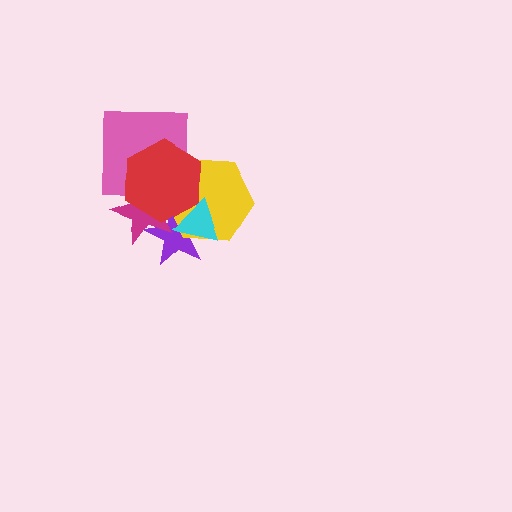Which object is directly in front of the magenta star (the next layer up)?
The yellow hexagon is directly in front of the magenta star.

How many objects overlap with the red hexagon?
5 objects overlap with the red hexagon.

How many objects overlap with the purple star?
4 objects overlap with the purple star.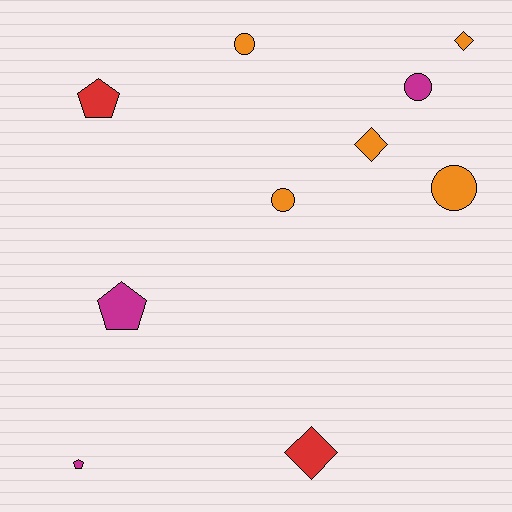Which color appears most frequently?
Orange, with 5 objects.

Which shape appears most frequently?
Circle, with 4 objects.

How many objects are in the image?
There are 10 objects.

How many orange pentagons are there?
There are no orange pentagons.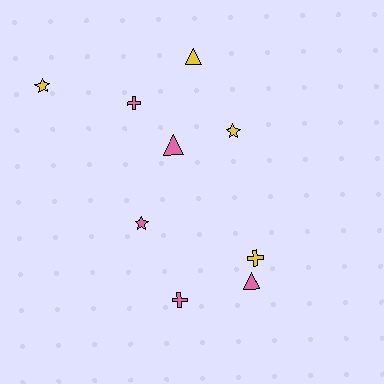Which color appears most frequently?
Pink, with 5 objects.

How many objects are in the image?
There are 9 objects.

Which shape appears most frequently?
Star, with 3 objects.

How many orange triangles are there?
There are no orange triangles.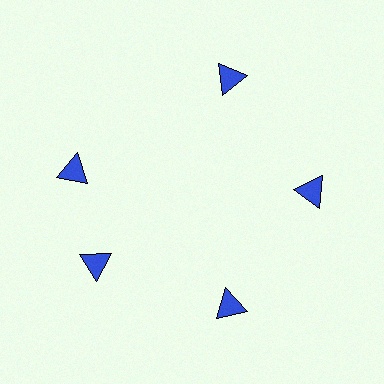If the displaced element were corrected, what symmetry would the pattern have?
It would have 5-fold rotational symmetry — the pattern would map onto itself every 72 degrees.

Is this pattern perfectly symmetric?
No. The 5 blue triangles are arranged in a ring, but one element near the 10 o'clock position is rotated out of alignment along the ring, breaking the 5-fold rotational symmetry.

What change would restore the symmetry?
The symmetry would be restored by rotating it back into even spacing with its neighbors so that all 5 triangles sit at equal angles and equal distance from the center.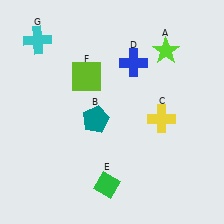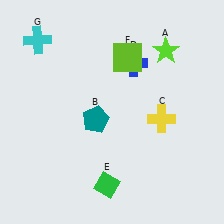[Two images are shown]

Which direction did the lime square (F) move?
The lime square (F) moved right.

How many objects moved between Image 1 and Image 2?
1 object moved between the two images.